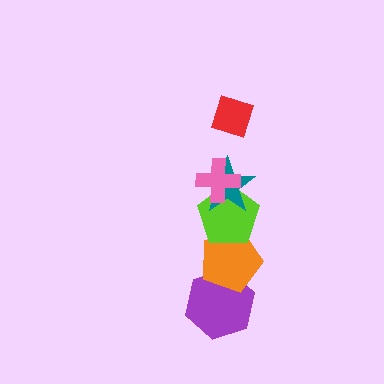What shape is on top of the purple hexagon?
The orange pentagon is on top of the purple hexagon.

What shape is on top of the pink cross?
The red diamond is on top of the pink cross.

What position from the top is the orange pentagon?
The orange pentagon is 5th from the top.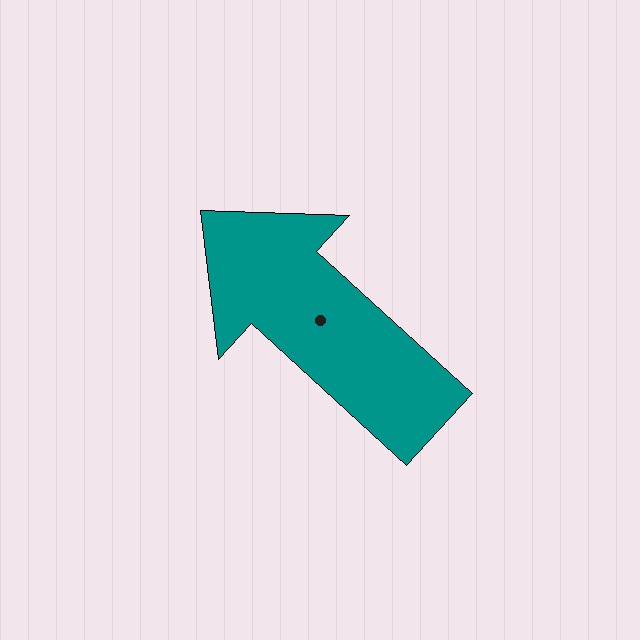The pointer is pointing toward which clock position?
Roughly 10 o'clock.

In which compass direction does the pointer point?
Northwest.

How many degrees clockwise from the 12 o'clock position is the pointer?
Approximately 312 degrees.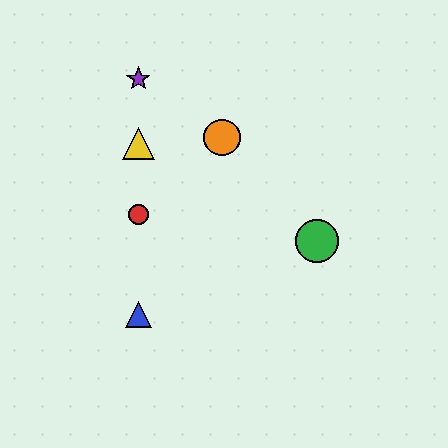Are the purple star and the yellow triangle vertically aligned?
Yes, both are at x≈138.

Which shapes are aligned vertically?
The red circle, the blue triangle, the yellow triangle, the purple star are aligned vertically.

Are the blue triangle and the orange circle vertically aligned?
No, the blue triangle is at x≈138 and the orange circle is at x≈222.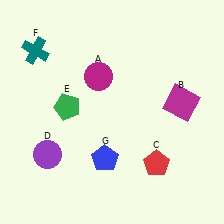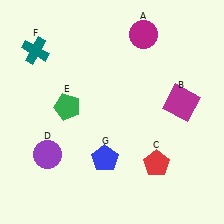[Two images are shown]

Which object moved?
The magenta circle (A) moved right.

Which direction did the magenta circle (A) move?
The magenta circle (A) moved right.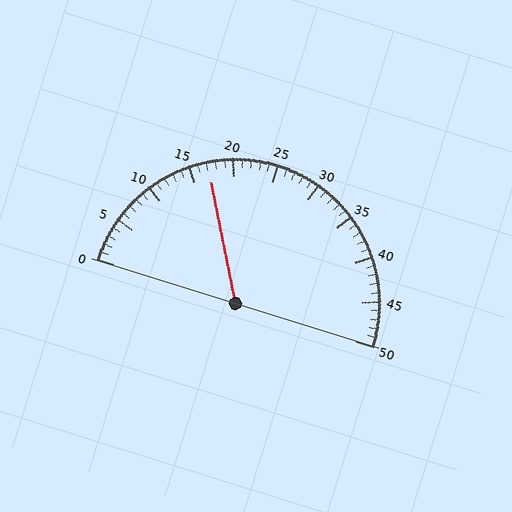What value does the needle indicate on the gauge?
The needle indicates approximately 17.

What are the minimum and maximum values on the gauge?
The gauge ranges from 0 to 50.